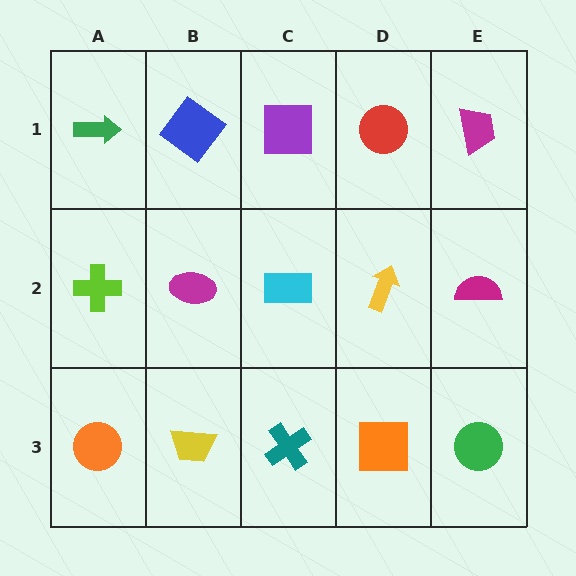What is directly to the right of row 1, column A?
A blue diamond.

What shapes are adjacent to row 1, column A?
A lime cross (row 2, column A), a blue diamond (row 1, column B).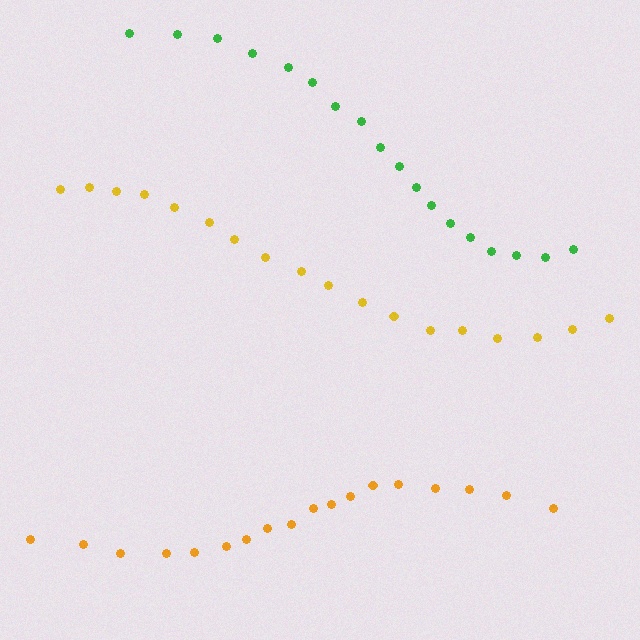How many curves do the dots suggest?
There are 3 distinct paths.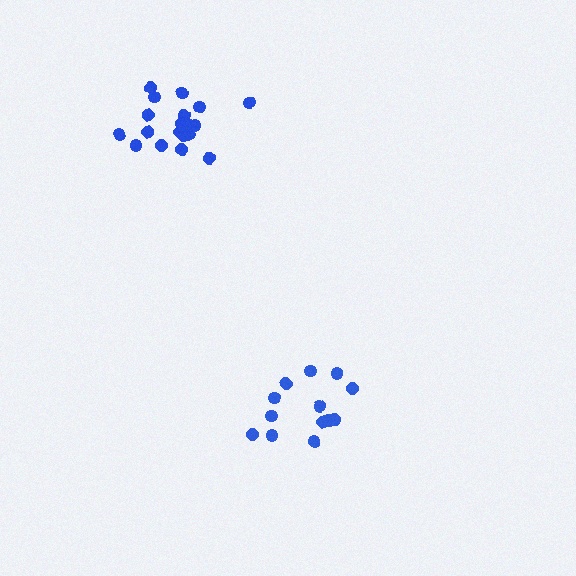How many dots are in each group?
Group 1: 13 dots, Group 2: 19 dots (32 total).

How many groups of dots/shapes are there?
There are 2 groups.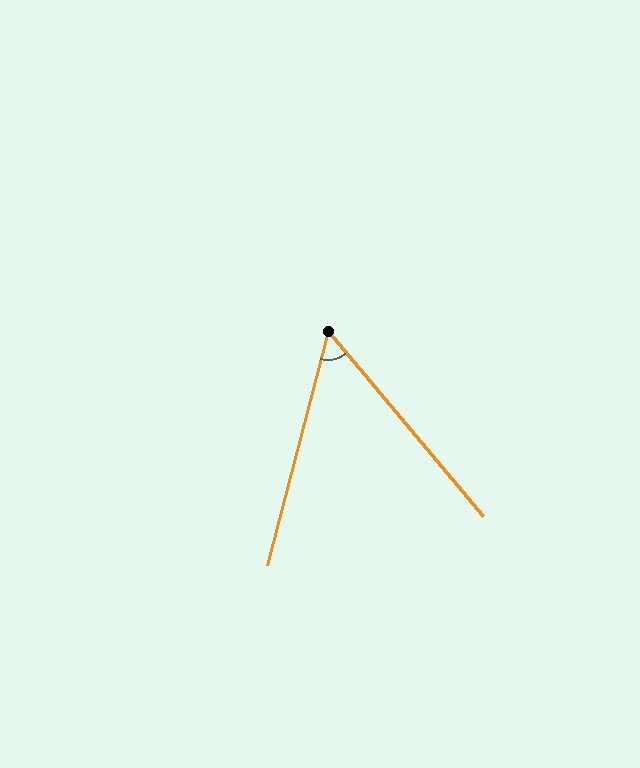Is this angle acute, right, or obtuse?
It is acute.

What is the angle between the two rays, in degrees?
Approximately 54 degrees.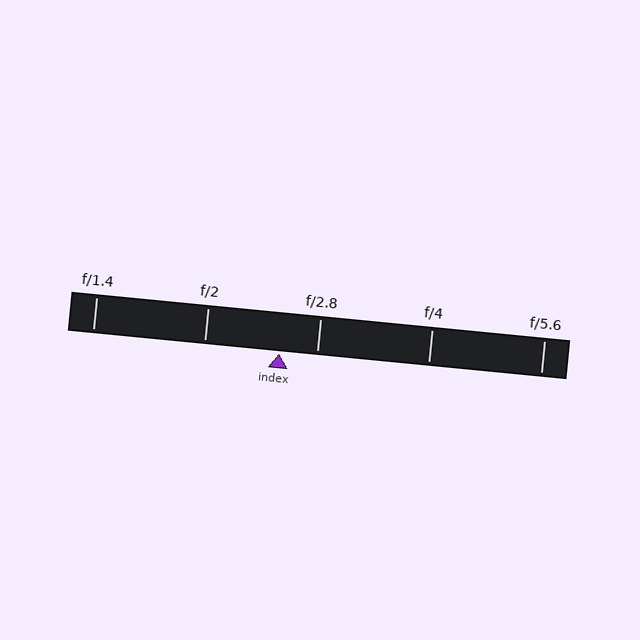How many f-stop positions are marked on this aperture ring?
There are 5 f-stop positions marked.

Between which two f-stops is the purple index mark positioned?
The index mark is between f/2 and f/2.8.